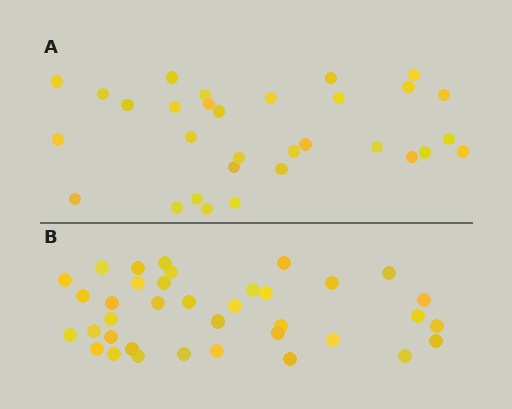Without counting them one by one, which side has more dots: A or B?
Region B (the bottom region) has more dots.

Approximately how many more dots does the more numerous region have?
Region B has about 6 more dots than region A.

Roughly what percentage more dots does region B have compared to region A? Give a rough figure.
About 20% more.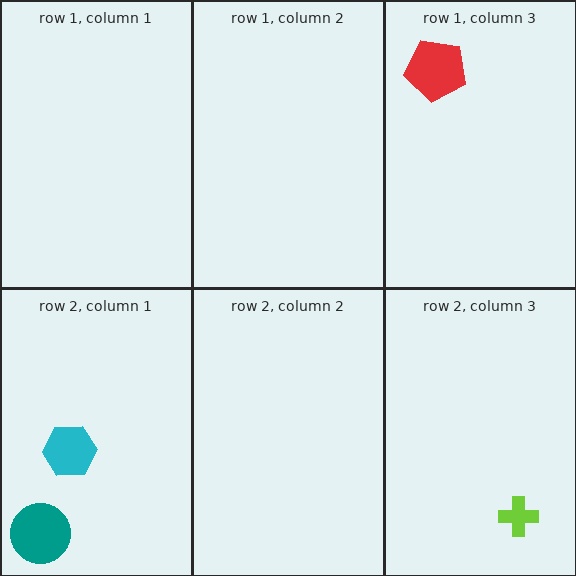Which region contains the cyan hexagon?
The row 2, column 1 region.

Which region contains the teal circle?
The row 2, column 1 region.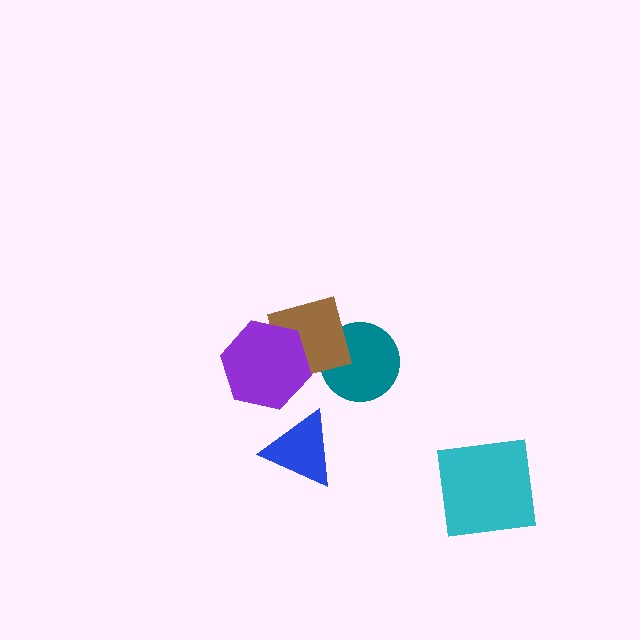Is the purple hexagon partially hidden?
No, no other shape covers it.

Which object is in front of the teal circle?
The brown square is in front of the teal circle.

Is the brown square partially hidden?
Yes, it is partially covered by another shape.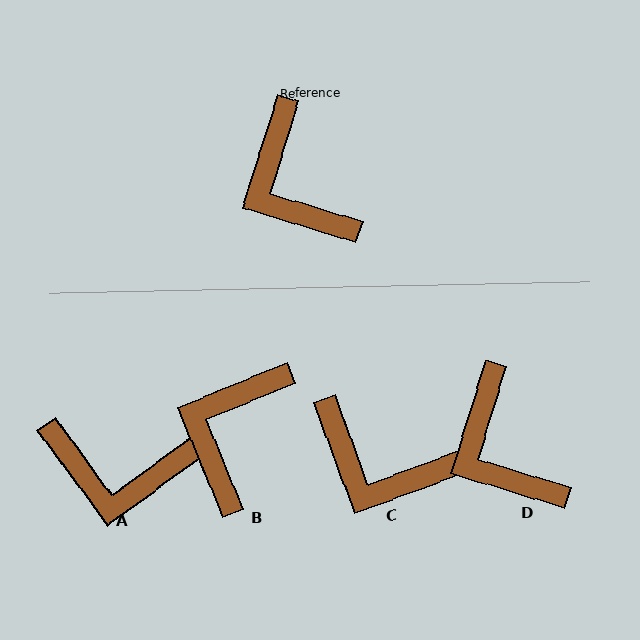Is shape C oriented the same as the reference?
No, it is off by about 37 degrees.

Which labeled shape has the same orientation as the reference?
D.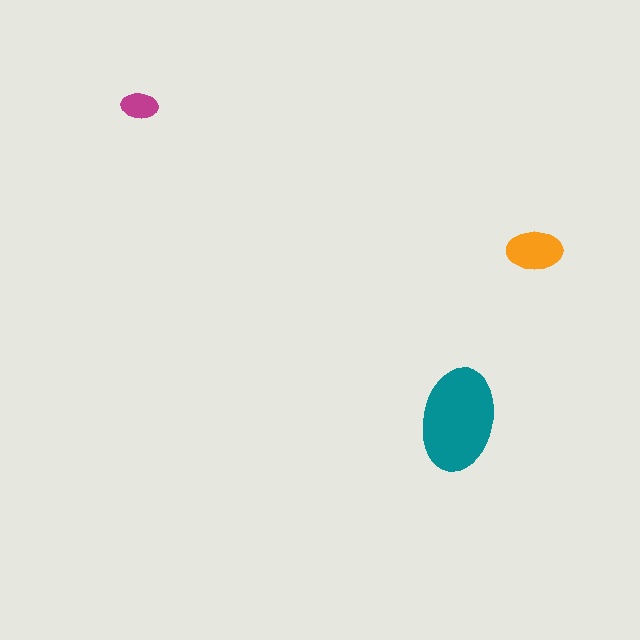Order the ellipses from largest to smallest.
the teal one, the orange one, the magenta one.